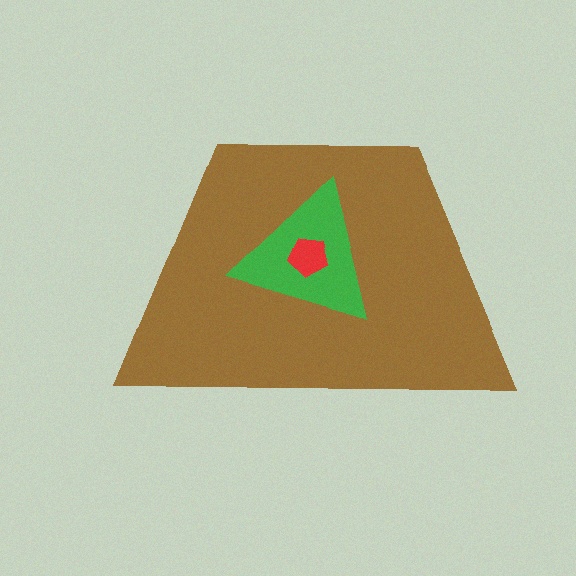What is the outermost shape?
The brown trapezoid.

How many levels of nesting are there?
3.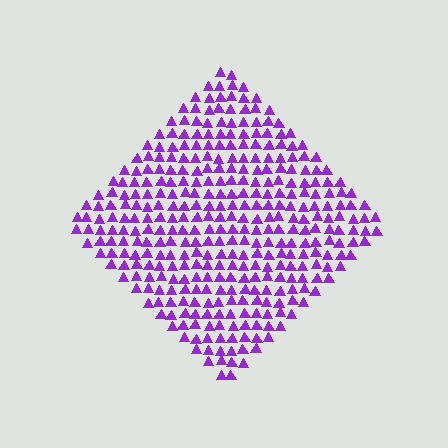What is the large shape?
The large shape is a diamond.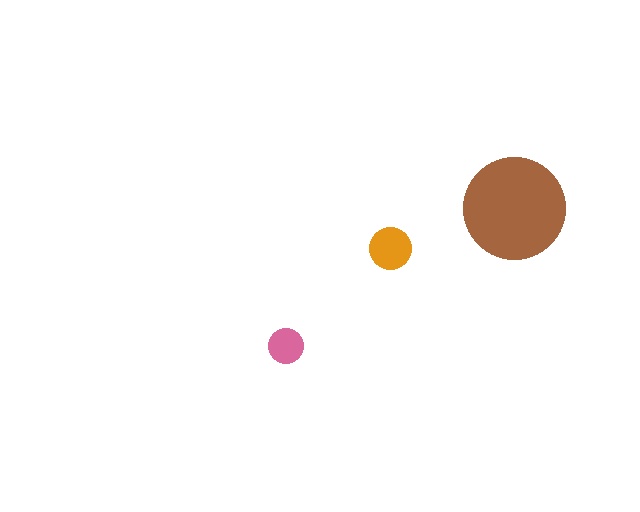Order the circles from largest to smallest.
the brown one, the orange one, the pink one.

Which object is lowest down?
The pink circle is bottommost.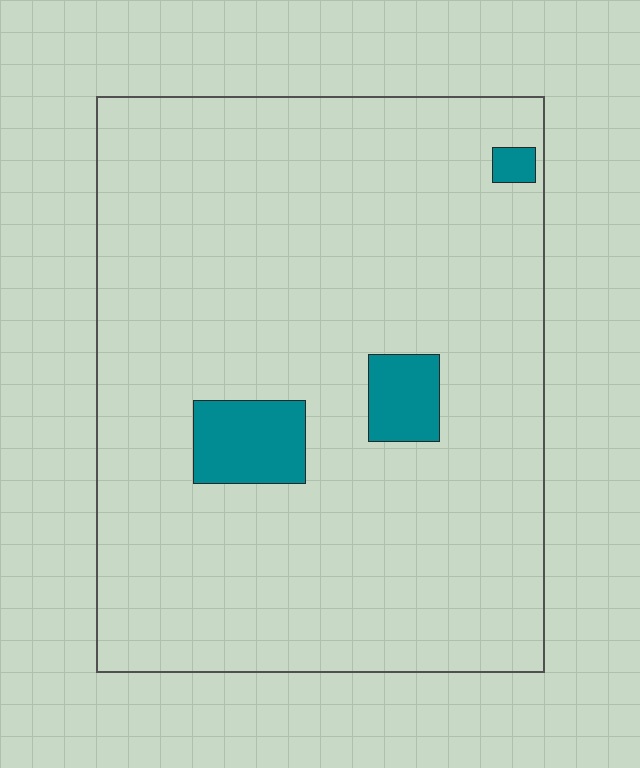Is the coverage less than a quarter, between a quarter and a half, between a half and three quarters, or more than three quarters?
Less than a quarter.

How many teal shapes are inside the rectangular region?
3.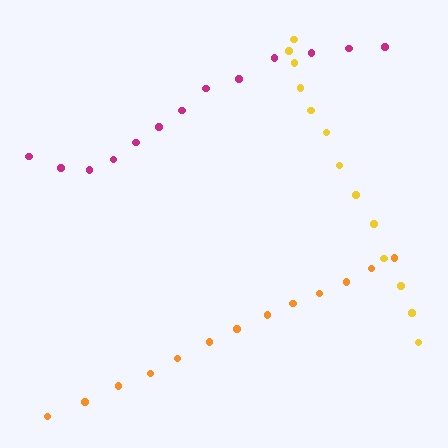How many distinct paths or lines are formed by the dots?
There are 3 distinct paths.